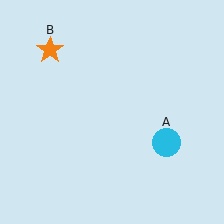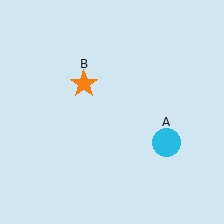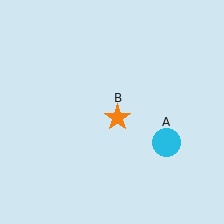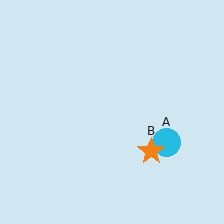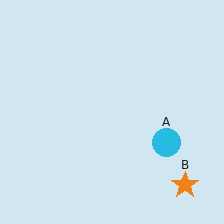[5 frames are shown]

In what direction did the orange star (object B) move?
The orange star (object B) moved down and to the right.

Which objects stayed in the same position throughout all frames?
Cyan circle (object A) remained stationary.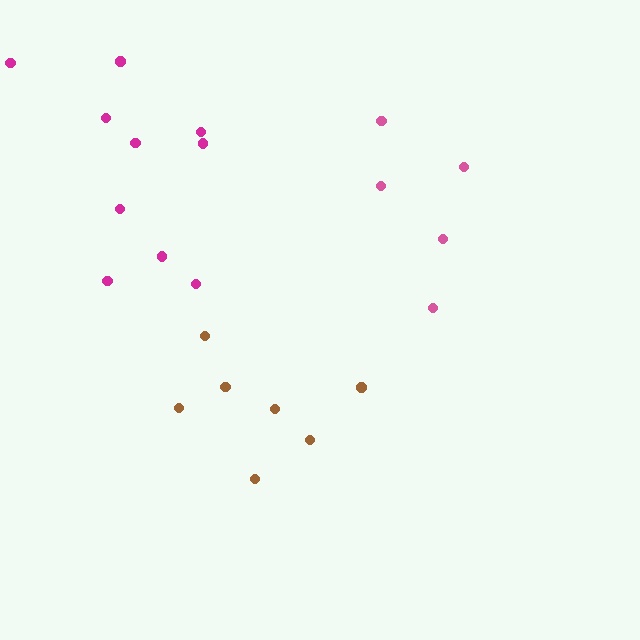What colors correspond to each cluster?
The clusters are colored: brown, pink, magenta.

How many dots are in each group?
Group 1: 7 dots, Group 2: 5 dots, Group 3: 10 dots (22 total).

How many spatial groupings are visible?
There are 3 spatial groupings.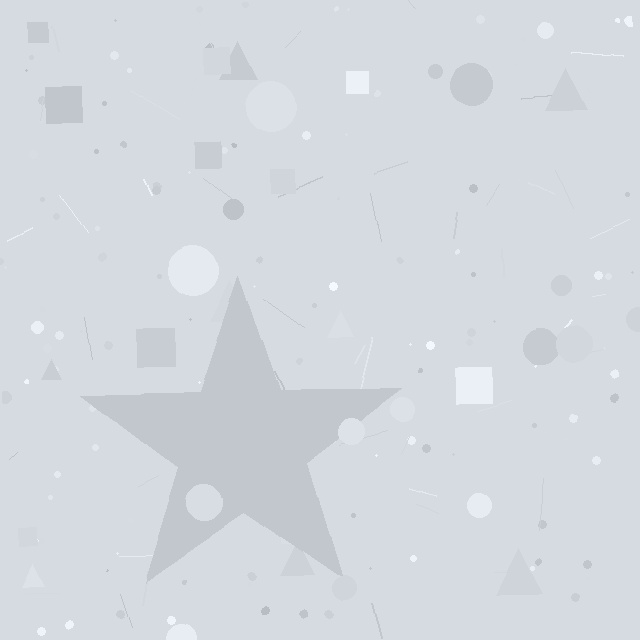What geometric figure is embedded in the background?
A star is embedded in the background.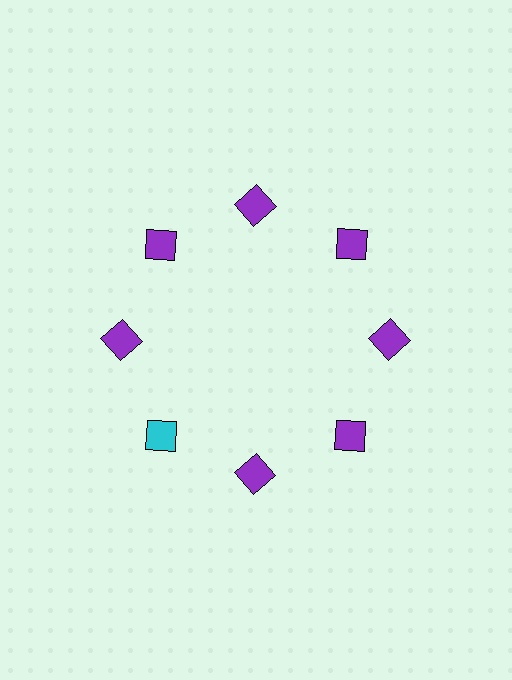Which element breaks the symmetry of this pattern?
The cyan square at roughly the 8 o'clock position breaks the symmetry. All other shapes are purple squares.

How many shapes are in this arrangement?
There are 8 shapes arranged in a ring pattern.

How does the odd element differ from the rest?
It has a different color: cyan instead of purple.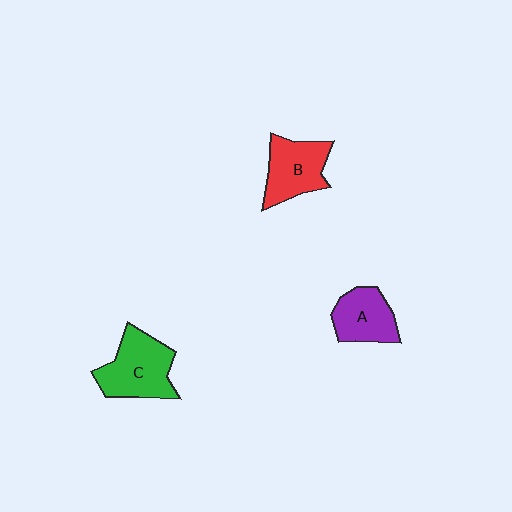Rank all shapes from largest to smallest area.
From largest to smallest: C (green), B (red), A (purple).